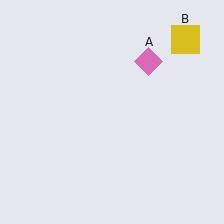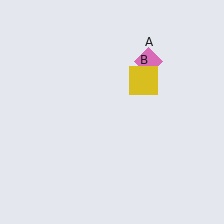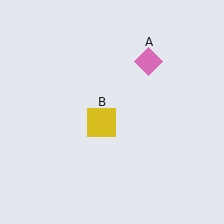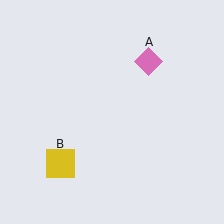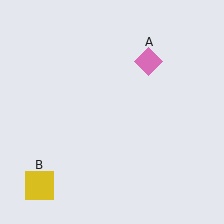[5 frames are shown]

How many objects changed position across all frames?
1 object changed position: yellow square (object B).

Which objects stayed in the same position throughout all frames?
Pink diamond (object A) remained stationary.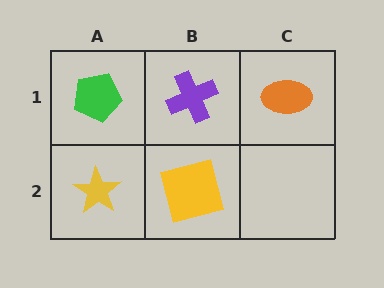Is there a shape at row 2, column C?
No, that cell is empty.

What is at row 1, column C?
An orange ellipse.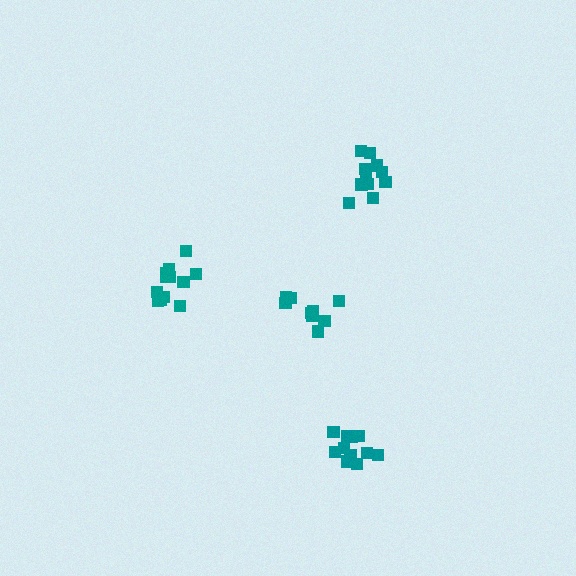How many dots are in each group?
Group 1: 11 dots, Group 2: 13 dots, Group 3: 11 dots, Group 4: 9 dots (44 total).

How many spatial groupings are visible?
There are 4 spatial groupings.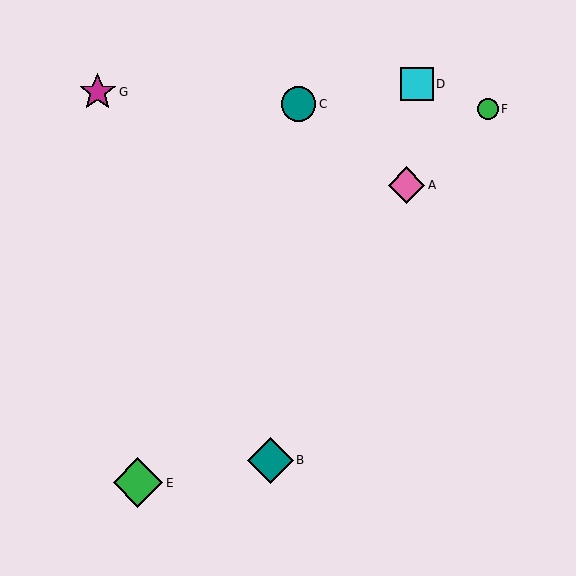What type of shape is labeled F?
Shape F is a green circle.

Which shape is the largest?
The green diamond (labeled E) is the largest.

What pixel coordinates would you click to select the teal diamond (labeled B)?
Click at (270, 460) to select the teal diamond B.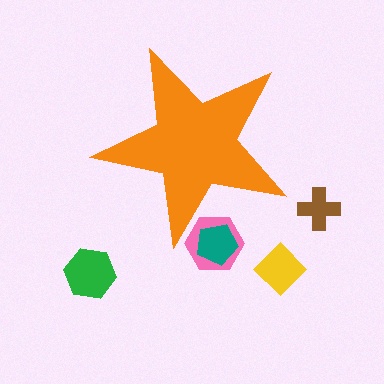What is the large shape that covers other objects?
An orange star.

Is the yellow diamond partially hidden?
No, the yellow diamond is fully visible.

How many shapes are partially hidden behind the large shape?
2 shapes are partially hidden.